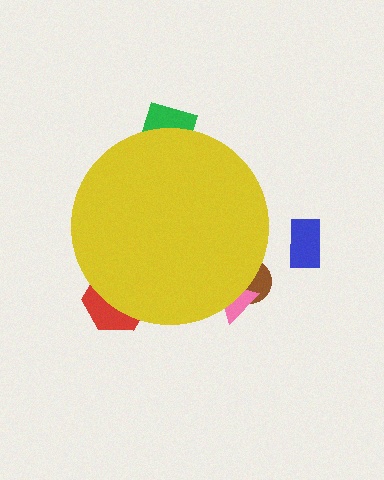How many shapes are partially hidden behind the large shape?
4 shapes are partially hidden.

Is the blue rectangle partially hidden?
No, the blue rectangle is fully visible.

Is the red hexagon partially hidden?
Yes, the red hexagon is partially hidden behind the yellow circle.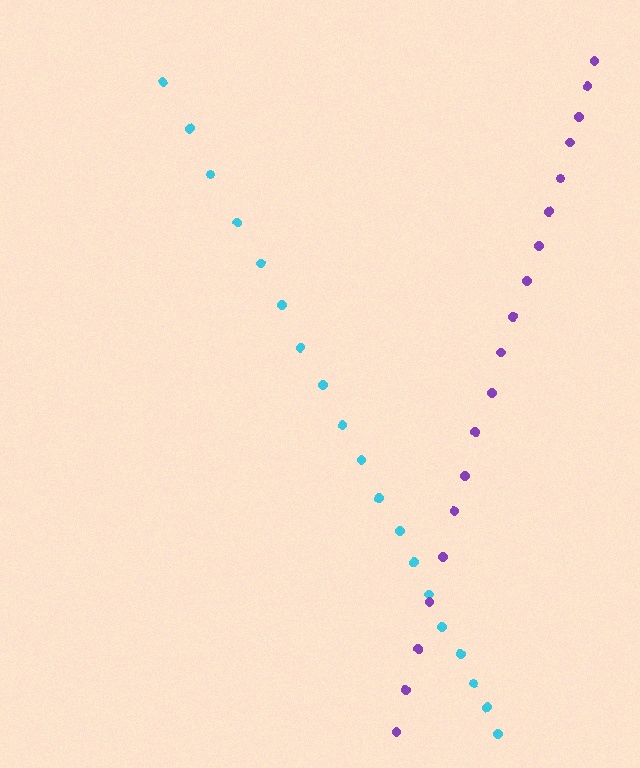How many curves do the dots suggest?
There are 2 distinct paths.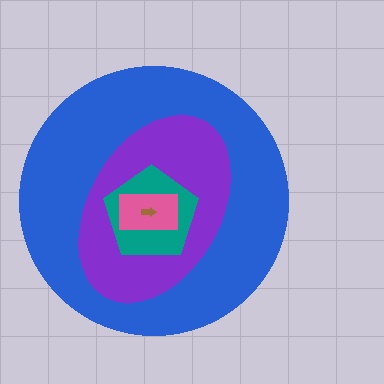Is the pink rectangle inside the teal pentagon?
Yes.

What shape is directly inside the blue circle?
The purple ellipse.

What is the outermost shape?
The blue circle.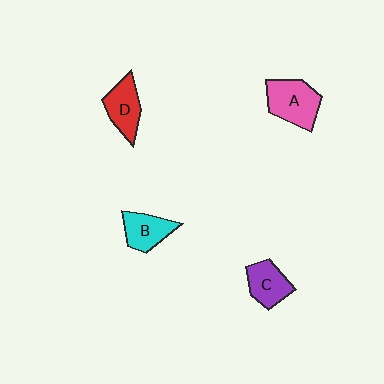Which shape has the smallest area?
Shape C (purple).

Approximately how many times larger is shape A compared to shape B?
Approximately 1.4 times.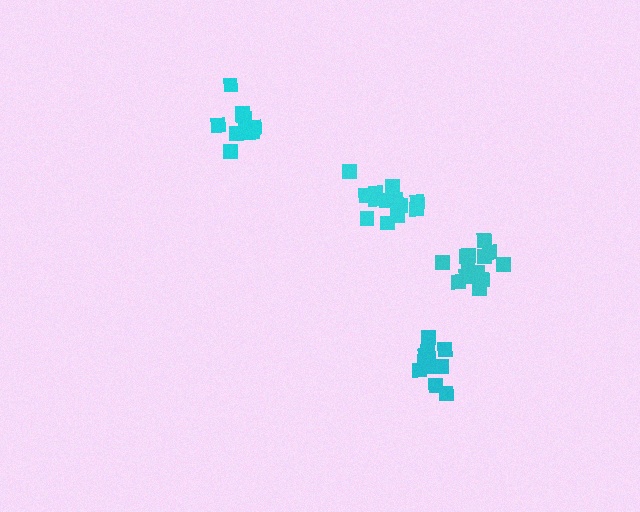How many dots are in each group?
Group 1: 11 dots, Group 2: 13 dots, Group 3: 10 dots, Group 4: 14 dots (48 total).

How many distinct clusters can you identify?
There are 4 distinct clusters.